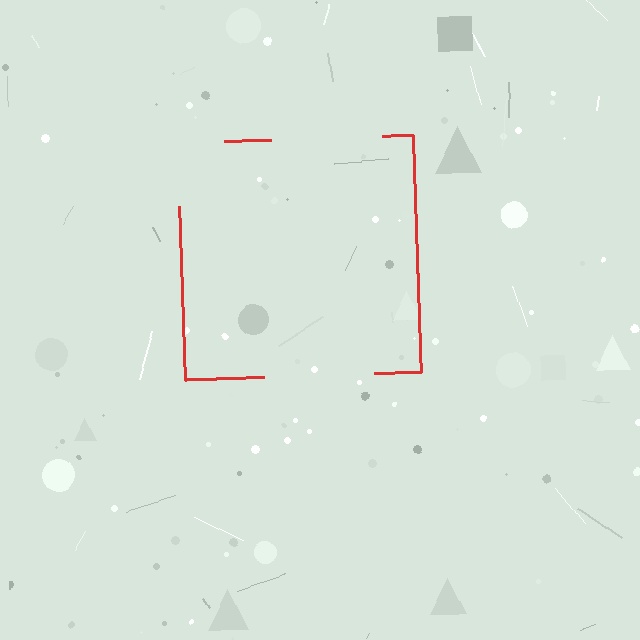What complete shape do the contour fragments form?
The contour fragments form a square.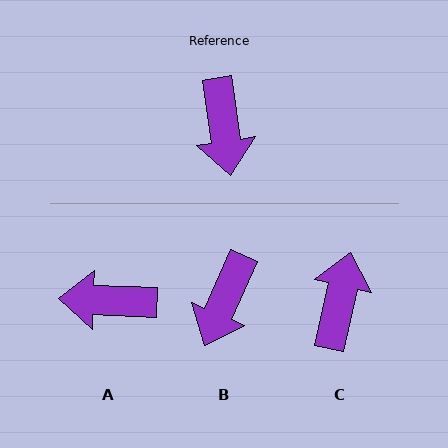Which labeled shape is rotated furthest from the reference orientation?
C, about 159 degrees away.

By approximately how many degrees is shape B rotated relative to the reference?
Approximately 32 degrees clockwise.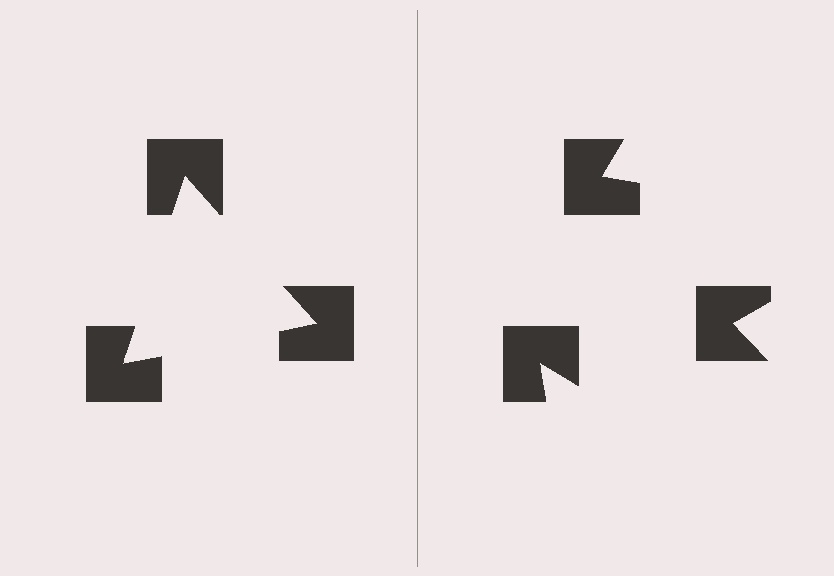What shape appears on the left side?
An illusory triangle.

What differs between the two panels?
The notched squares are positioned identically on both sides; only the wedge orientations differ. On the left they align to a triangle; on the right they are misaligned.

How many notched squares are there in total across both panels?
6 — 3 on each side.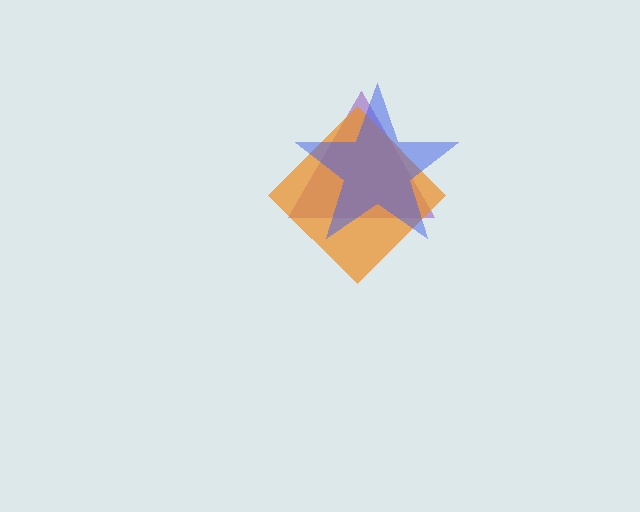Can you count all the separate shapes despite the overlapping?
Yes, there are 3 separate shapes.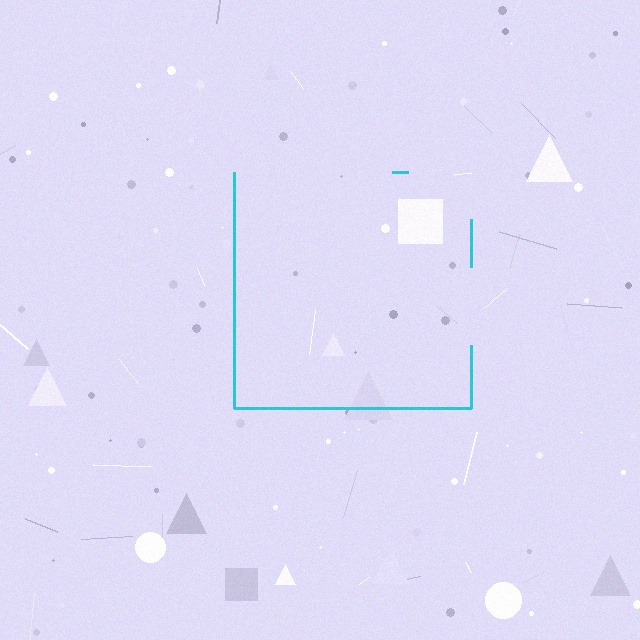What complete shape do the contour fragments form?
The contour fragments form a square.